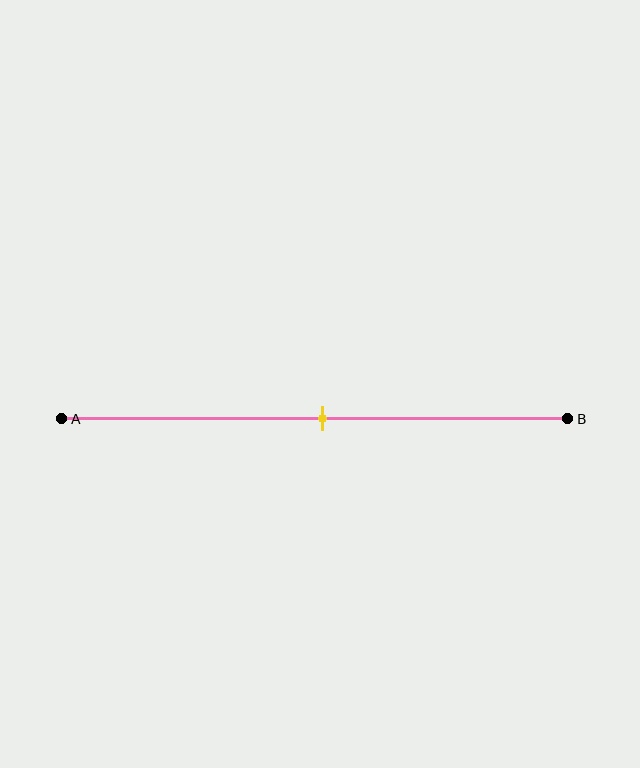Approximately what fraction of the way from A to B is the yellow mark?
The yellow mark is approximately 50% of the way from A to B.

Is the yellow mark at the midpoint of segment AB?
Yes, the mark is approximately at the midpoint.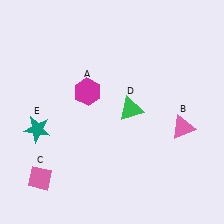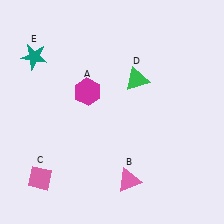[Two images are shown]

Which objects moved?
The objects that moved are: the pink triangle (B), the green triangle (D), the teal star (E).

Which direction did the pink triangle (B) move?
The pink triangle (B) moved left.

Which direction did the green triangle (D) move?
The green triangle (D) moved up.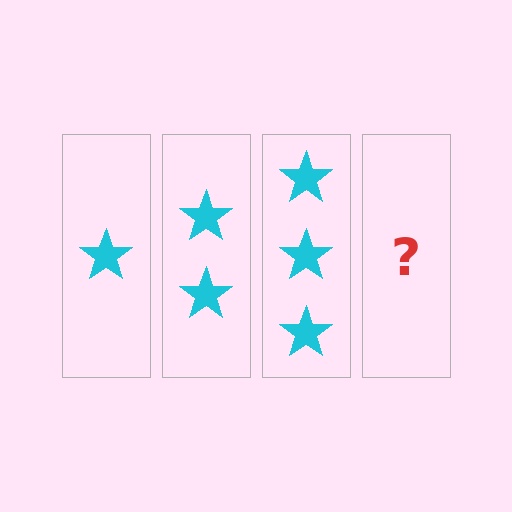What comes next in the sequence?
The next element should be 4 stars.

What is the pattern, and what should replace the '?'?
The pattern is that each step adds one more star. The '?' should be 4 stars.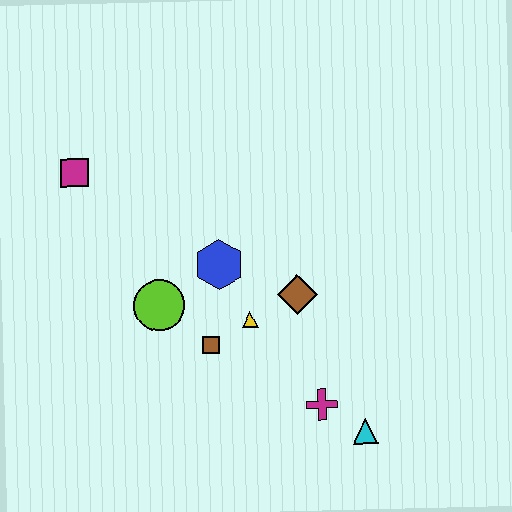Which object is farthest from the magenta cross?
The magenta square is farthest from the magenta cross.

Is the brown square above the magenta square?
No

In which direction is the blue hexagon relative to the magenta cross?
The blue hexagon is above the magenta cross.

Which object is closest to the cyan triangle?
The magenta cross is closest to the cyan triangle.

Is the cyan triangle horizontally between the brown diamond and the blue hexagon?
No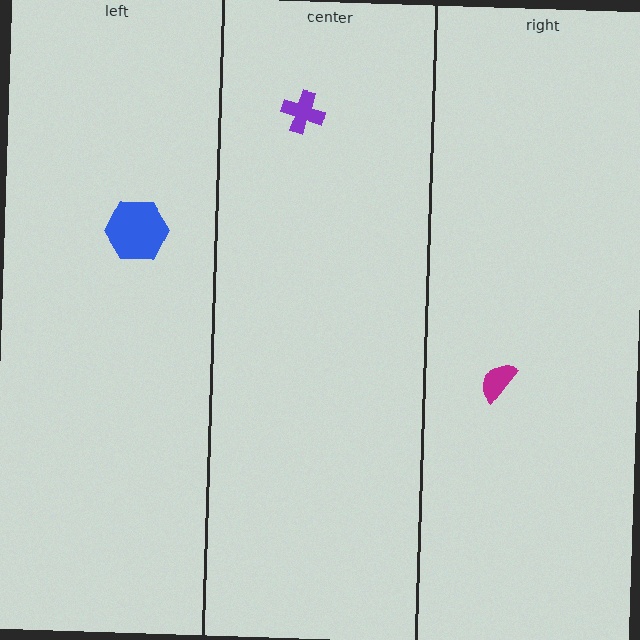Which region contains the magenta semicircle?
The right region.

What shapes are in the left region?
The blue hexagon.